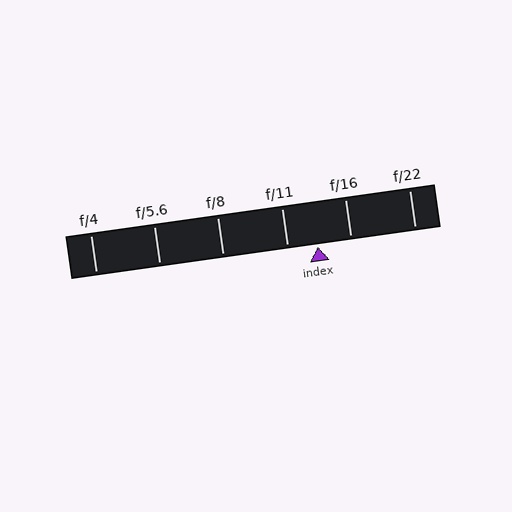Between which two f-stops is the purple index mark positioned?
The index mark is between f/11 and f/16.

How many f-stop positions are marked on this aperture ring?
There are 6 f-stop positions marked.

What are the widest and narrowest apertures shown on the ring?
The widest aperture shown is f/4 and the narrowest is f/22.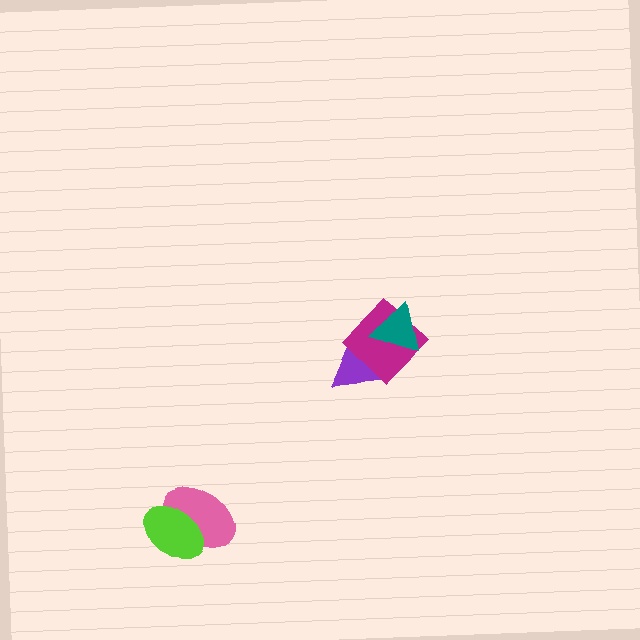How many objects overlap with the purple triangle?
1 object overlaps with the purple triangle.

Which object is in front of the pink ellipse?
The lime ellipse is in front of the pink ellipse.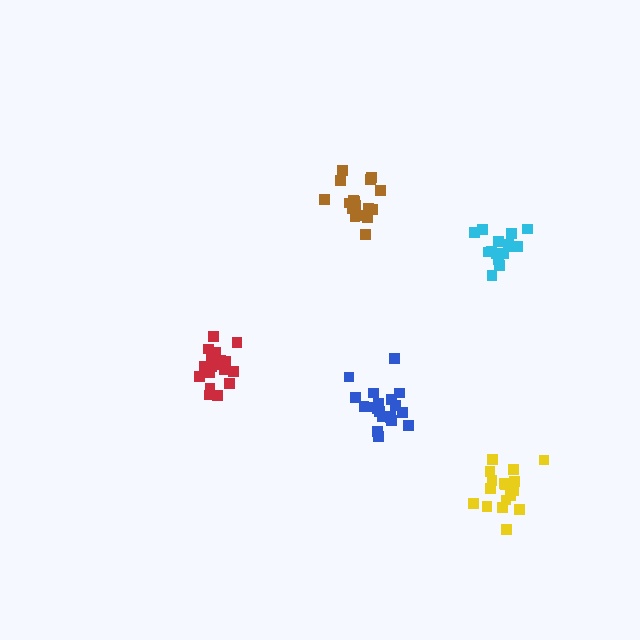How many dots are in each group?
Group 1: 17 dots, Group 2: 21 dots, Group 3: 15 dots, Group 4: 20 dots, Group 5: 18 dots (91 total).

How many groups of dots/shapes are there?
There are 5 groups.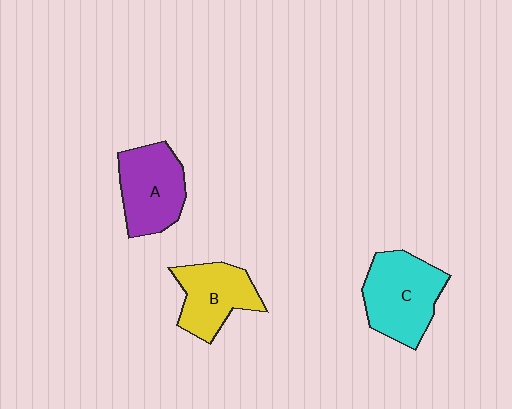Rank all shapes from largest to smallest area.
From largest to smallest: C (cyan), A (purple), B (yellow).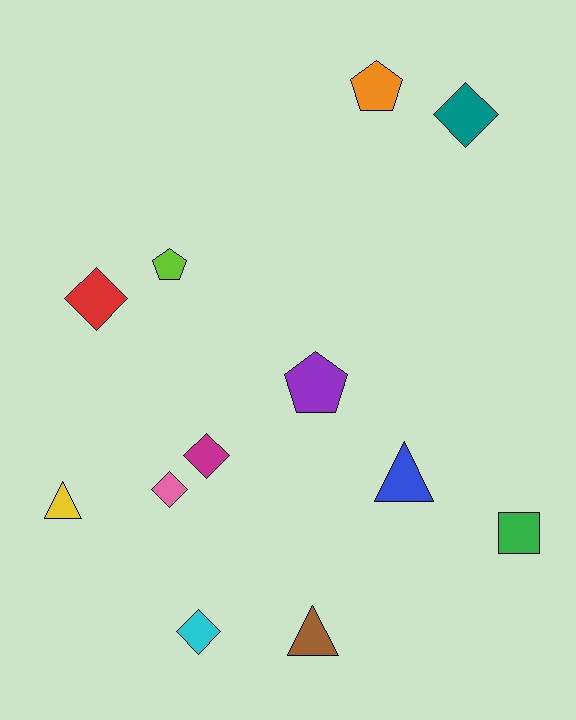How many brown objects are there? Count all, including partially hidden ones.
There is 1 brown object.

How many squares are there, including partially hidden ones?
There is 1 square.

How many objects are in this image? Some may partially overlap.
There are 12 objects.